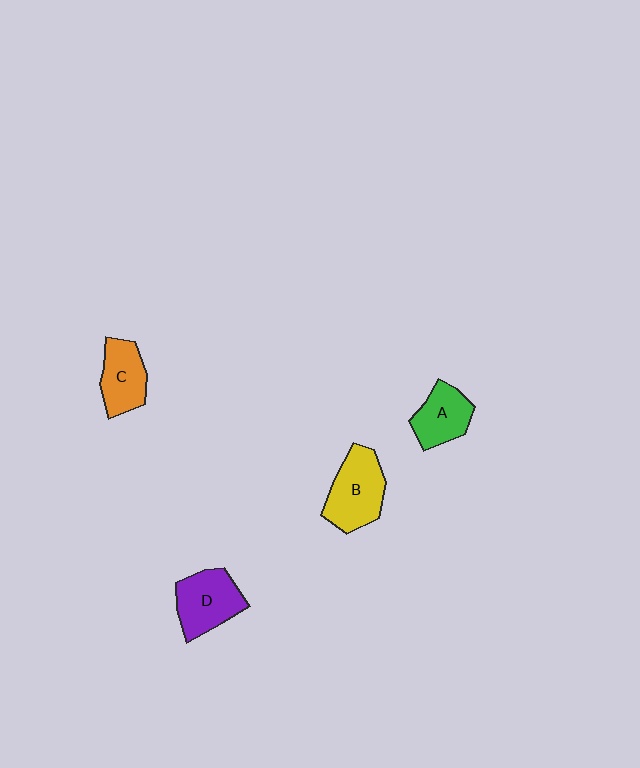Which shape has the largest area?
Shape B (yellow).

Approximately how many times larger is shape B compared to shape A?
Approximately 1.3 times.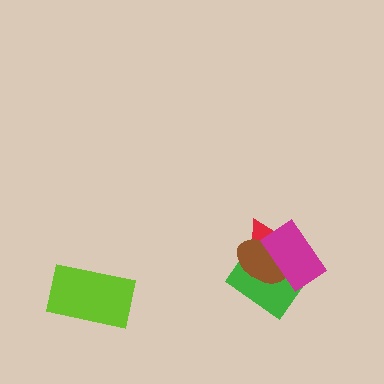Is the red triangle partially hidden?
Yes, it is partially covered by another shape.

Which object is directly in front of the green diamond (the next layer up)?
The red triangle is directly in front of the green diamond.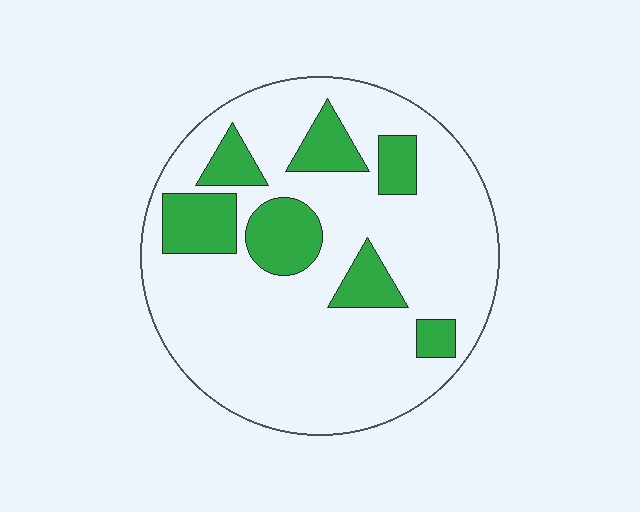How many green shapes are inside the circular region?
7.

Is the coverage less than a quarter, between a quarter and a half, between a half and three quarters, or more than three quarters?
Less than a quarter.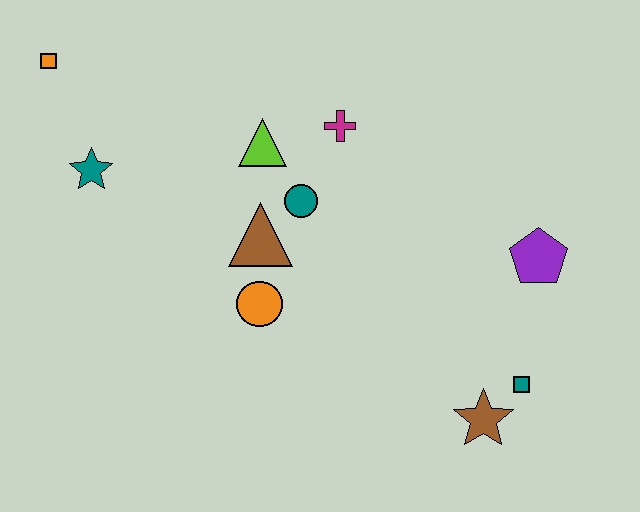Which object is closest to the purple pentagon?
The teal square is closest to the purple pentagon.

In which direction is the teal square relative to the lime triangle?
The teal square is to the right of the lime triangle.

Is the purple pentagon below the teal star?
Yes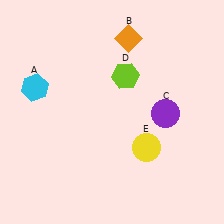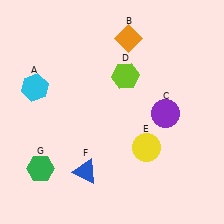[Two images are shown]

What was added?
A blue triangle (F), a green hexagon (G) were added in Image 2.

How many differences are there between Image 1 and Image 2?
There are 2 differences between the two images.